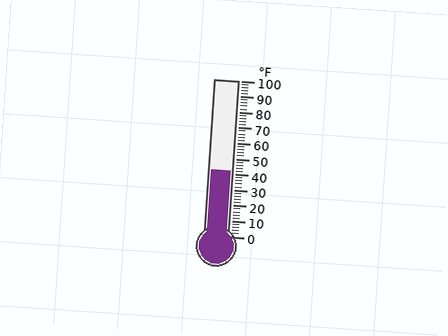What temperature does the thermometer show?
The thermometer shows approximately 42°F.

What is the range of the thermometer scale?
The thermometer scale ranges from 0°F to 100°F.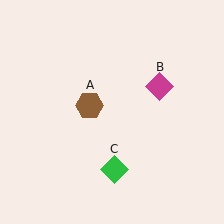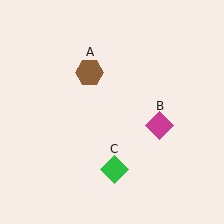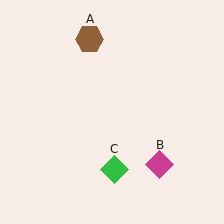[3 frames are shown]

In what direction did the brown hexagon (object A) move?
The brown hexagon (object A) moved up.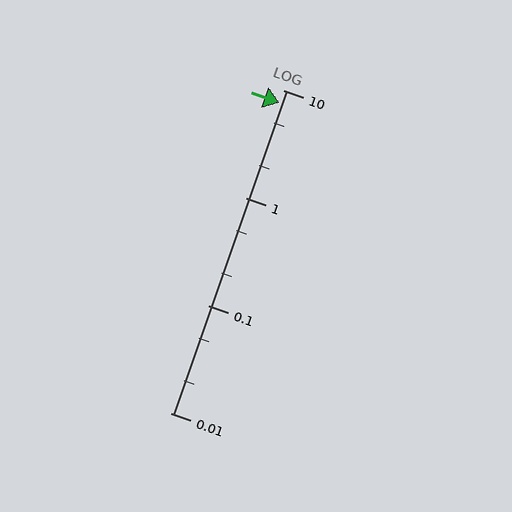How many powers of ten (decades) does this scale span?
The scale spans 3 decades, from 0.01 to 10.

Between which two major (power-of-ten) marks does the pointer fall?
The pointer is between 1 and 10.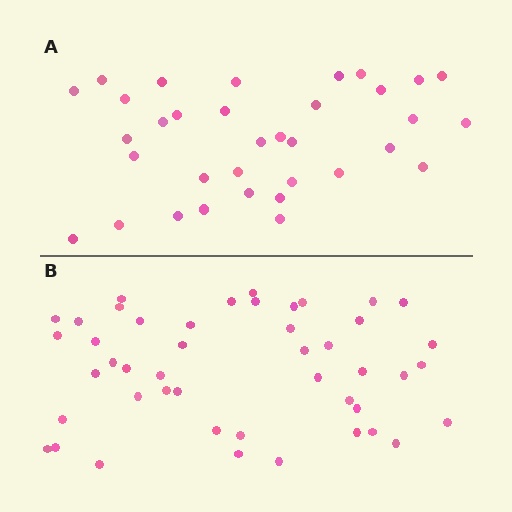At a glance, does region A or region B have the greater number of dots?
Region B (the bottom region) has more dots.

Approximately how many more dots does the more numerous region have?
Region B has roughly 12 or so more dots than region A.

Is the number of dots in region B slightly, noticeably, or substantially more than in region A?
Region B has noticeably more, but not dramatically so. The ratio is roughly 1.4 to 1.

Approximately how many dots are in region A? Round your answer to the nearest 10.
About 30 dots. (The exact count is 34, which rounds to 30.)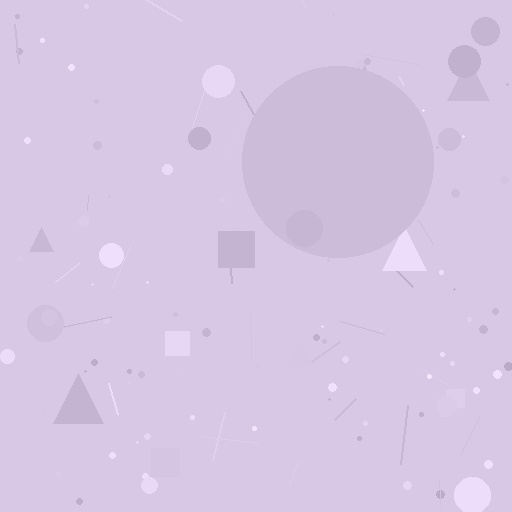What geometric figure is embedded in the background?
A circle is embedded in the background.